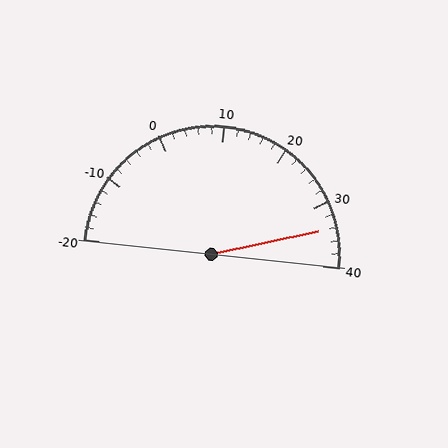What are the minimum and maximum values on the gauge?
The gauge ranges from -20 to 40.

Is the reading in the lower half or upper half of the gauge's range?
The reading is in the upper half of the range (-20 to 40).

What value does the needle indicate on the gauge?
The needle indicates approximately 34.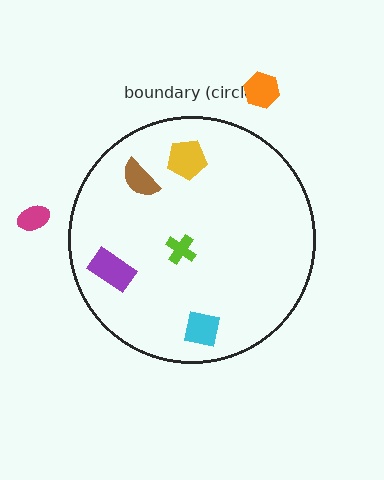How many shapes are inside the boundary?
5 inside, 2 outside.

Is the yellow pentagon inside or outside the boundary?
Inside.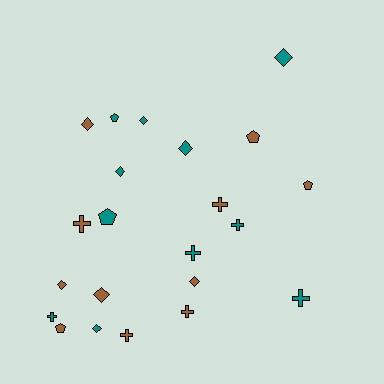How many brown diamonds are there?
There are 4 brown diamonds.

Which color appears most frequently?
Brown, with 11 objects.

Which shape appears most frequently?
Diamond, with 9 objects.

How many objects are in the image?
There are 22 objects.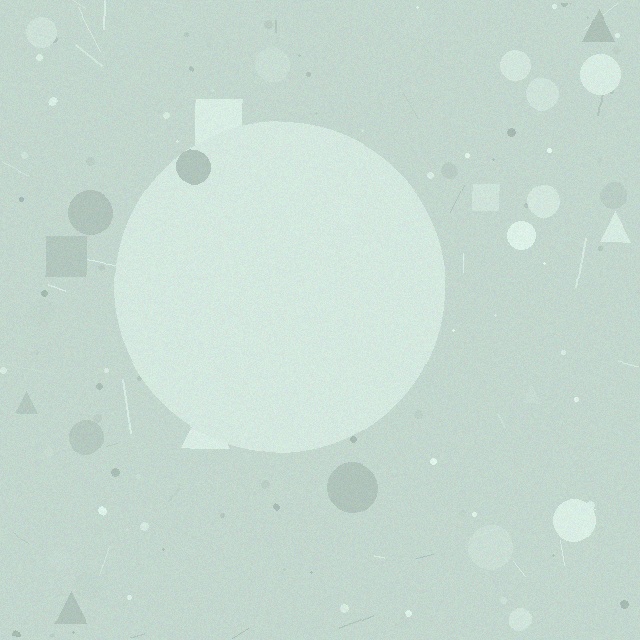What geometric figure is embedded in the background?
A circle is embedded in the background.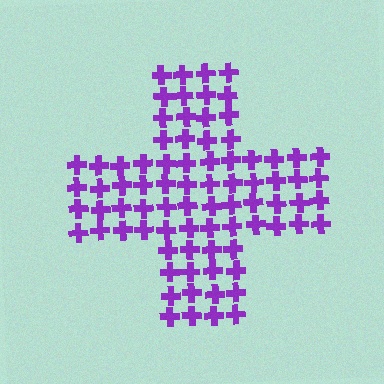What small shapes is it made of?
It is made of small crosses.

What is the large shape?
The large shape is a cross.